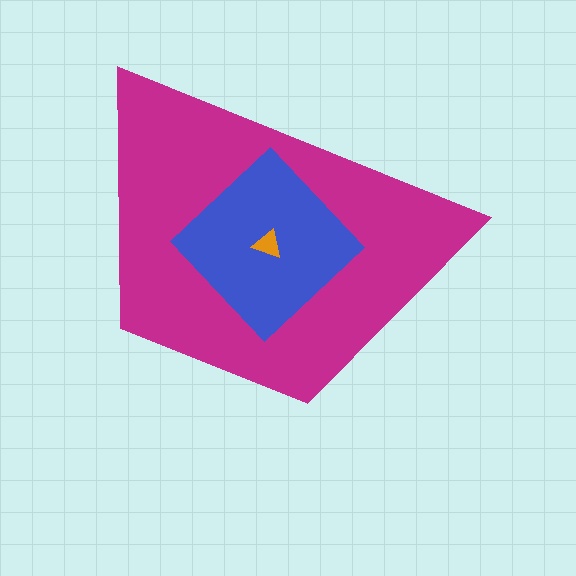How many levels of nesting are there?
3.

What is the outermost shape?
The magenta trapezoid.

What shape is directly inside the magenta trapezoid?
The blue diamond.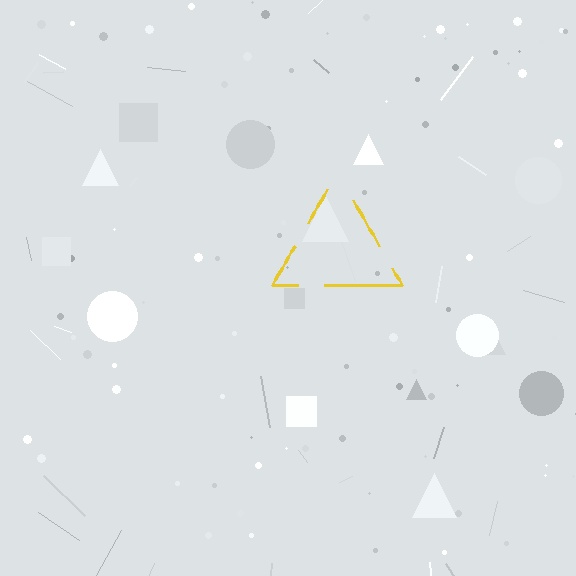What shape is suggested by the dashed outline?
The dashed outline suggests a triangle.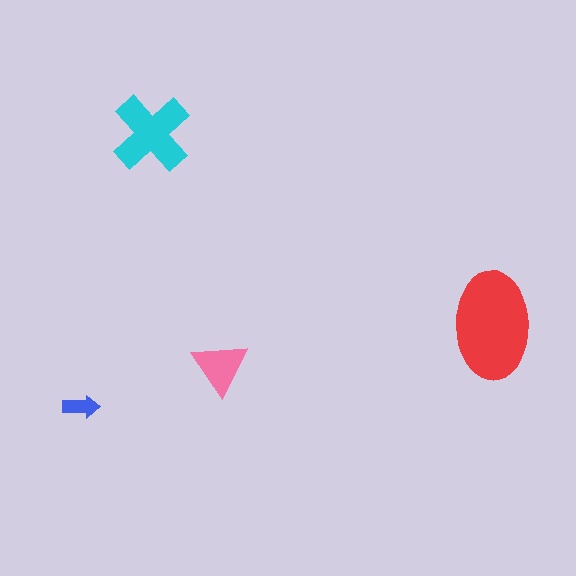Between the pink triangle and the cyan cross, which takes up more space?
The cyan cross.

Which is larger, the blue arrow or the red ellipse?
The red ellipse.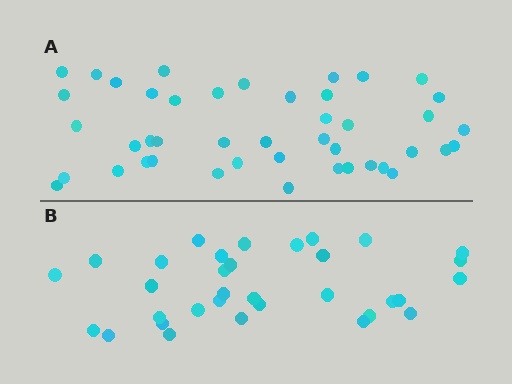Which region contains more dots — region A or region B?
Region A (the top region) has more dots.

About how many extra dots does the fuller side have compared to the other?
Region A has roughly 12 or so more dots than region B.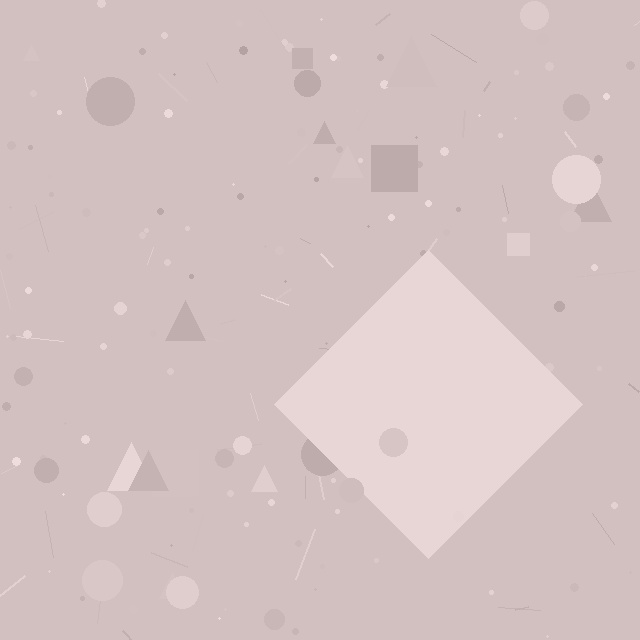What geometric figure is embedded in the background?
A diamond is embedded in the background.